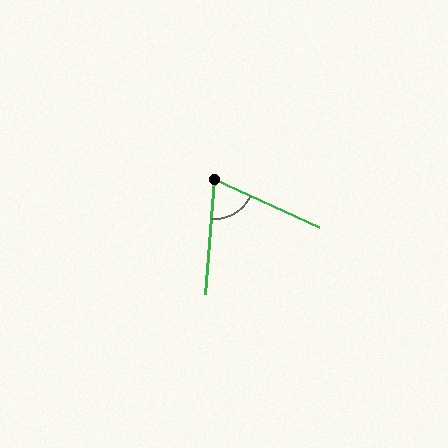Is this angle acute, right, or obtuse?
It is acute.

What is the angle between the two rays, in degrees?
Approximately 70 degrees.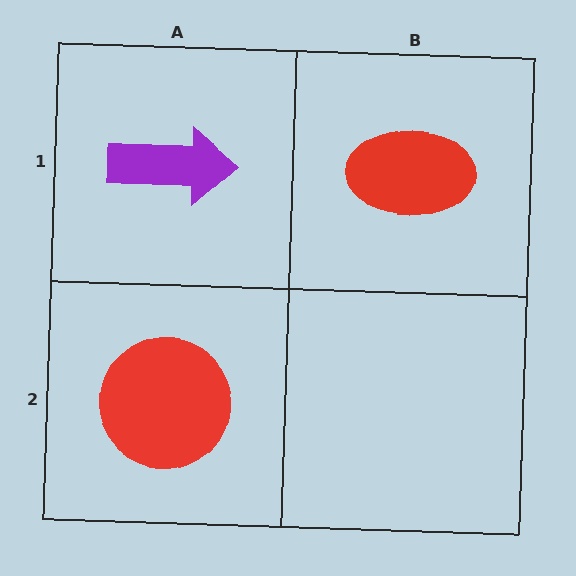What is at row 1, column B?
A red ellipse.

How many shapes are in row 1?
2 shapes.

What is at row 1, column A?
A purple arrow.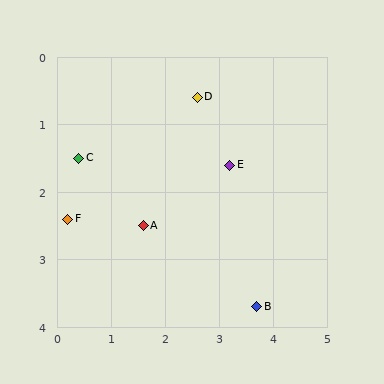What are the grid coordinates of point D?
Point D is at approximately (2.6, 0.6).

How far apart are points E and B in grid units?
Points E and B are about 2.2 grid units apart.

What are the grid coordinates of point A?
Point A is at approximately (1.6, 2.5).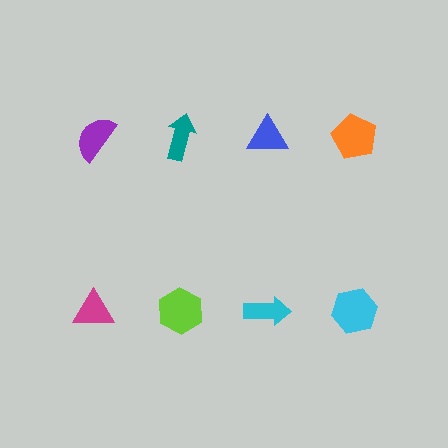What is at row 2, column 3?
A cyan arrow.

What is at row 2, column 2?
A lime hexagon.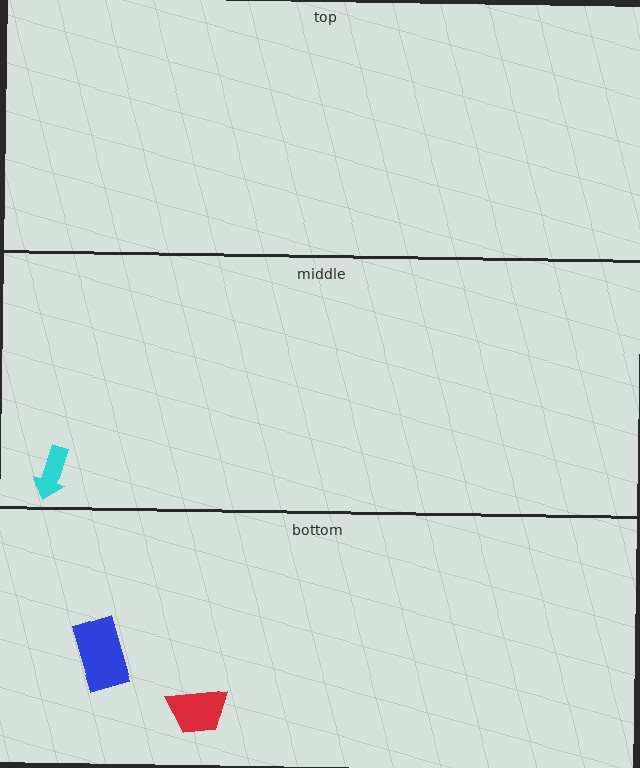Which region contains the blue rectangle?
The bottom region.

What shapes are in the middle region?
The cyan arrow.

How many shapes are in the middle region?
1.